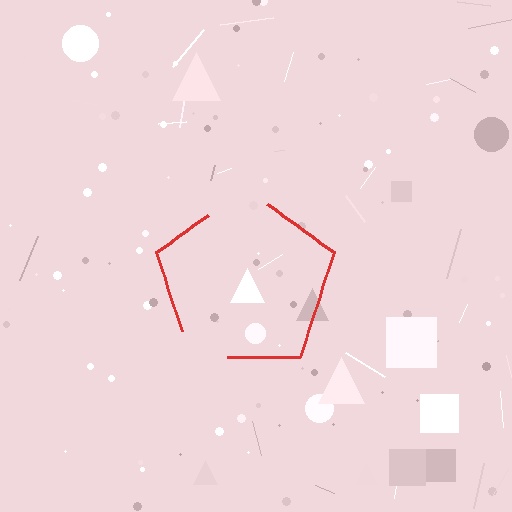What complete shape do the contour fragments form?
The contour fragments form a pentagon.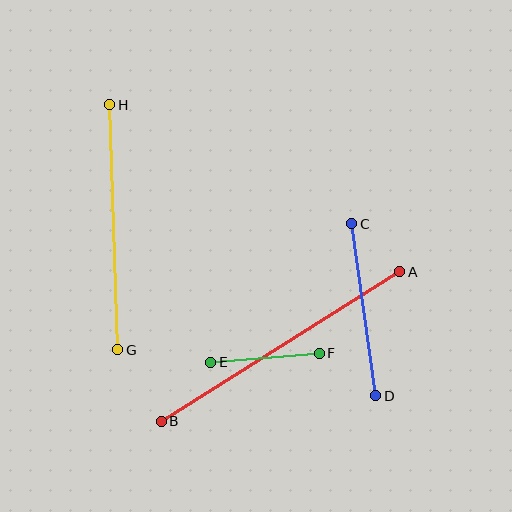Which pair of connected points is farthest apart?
Points A and B are farthest apart.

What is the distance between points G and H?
The distance is approximately 245 pixels.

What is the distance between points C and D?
The distance is approximately 174 pixels.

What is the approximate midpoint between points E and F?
The midpoint is at approximately (265, 358) pixels.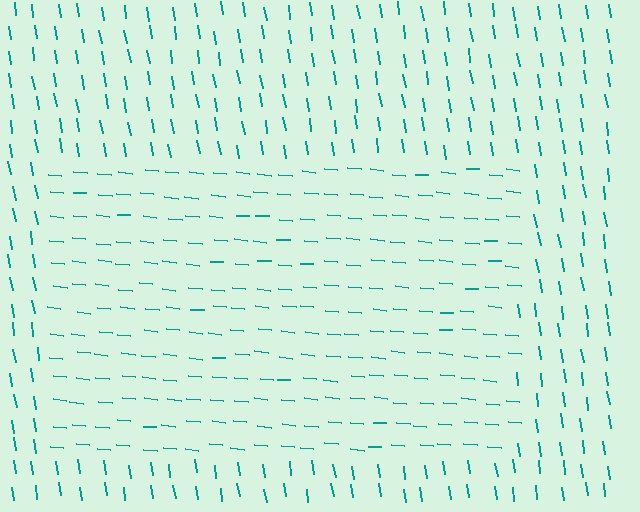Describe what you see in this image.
The image is filled with small teal line segments. A rectangle region in the image has lines oriented differently from the surrounding lines, creating a visible texture boundary.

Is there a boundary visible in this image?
Yes, there is a texture boundary formed by a change in line orientation.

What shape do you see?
I see a rectangle.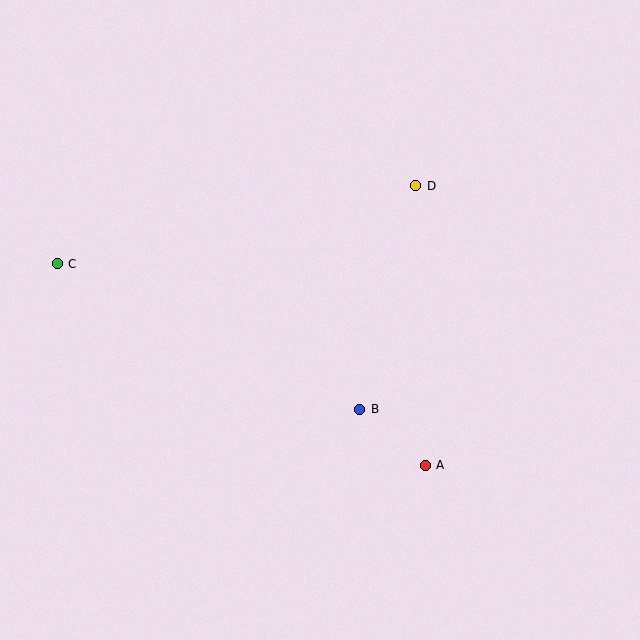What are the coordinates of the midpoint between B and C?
The midpoint between B and C is at (209, 337).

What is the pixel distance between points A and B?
The distance between A and B is 86 pixels.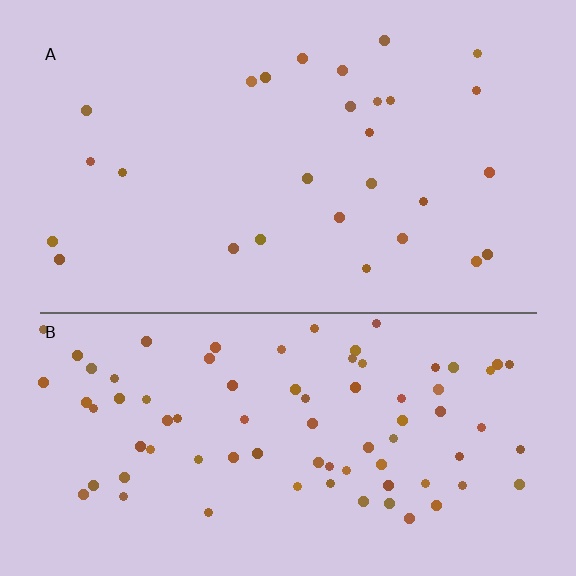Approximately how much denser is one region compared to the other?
Approximately 2.9× — region B over region A.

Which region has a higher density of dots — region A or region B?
B (the bottom).